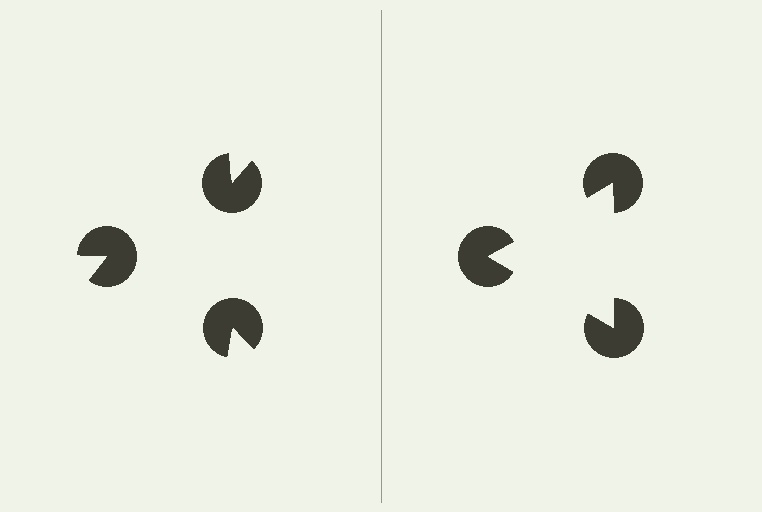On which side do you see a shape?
An illusory triangle appears on the right side. On the left side the wedge cuts are rotated, so no coherent shape forms.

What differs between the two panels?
The pac-man discs are positioned identically on both sides; only the wedge orientations differ. On the right they align to a triangle; on the left they are misaligned.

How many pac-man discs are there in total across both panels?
6 — 3 on each side.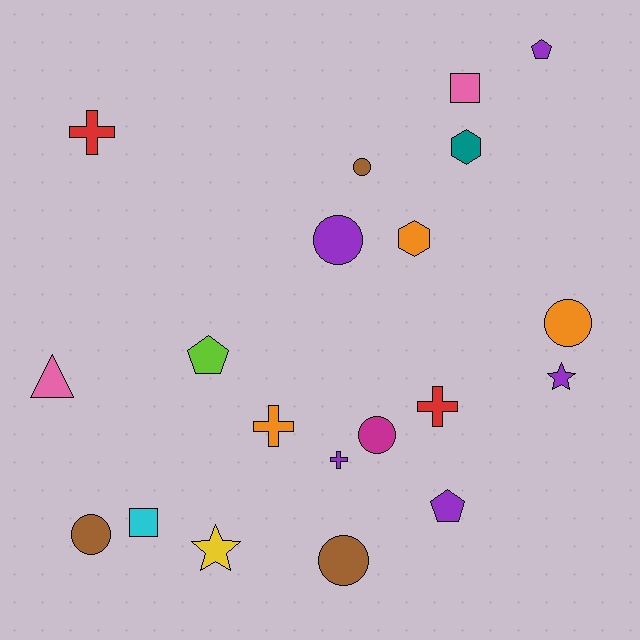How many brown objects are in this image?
There are 3 brown objects.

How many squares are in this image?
There are 2 squares.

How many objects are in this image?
There are 20 objects.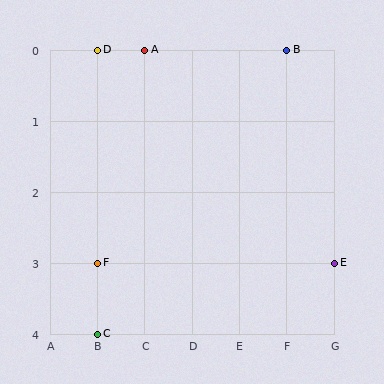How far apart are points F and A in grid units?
Points F and A are 1 column and 3 rows apart (about 3.2 grid units diagonally).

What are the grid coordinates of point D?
Point D is at grid coordinates (B, 0).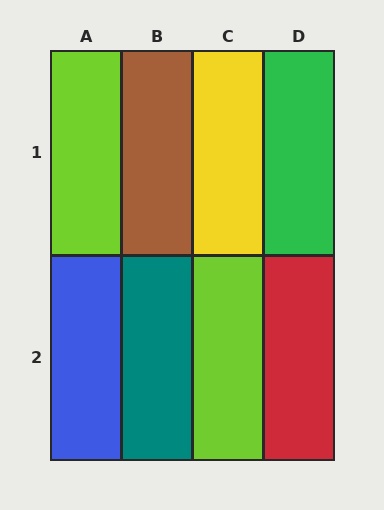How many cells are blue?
1 cell is blue.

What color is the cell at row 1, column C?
Yellow.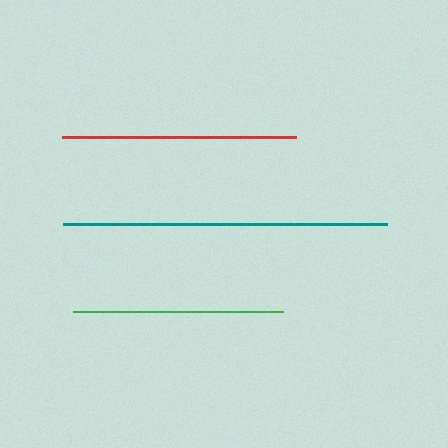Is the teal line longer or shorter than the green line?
The teal line is longer than the green line.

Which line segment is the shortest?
The green line is the shortest at approximately 210 pixels.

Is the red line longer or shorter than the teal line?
The teal line is longer than the red line.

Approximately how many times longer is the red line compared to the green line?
The red line is approximately 1.1 times the length of the green line.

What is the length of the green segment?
The green segment is approximately 210 pixels long.